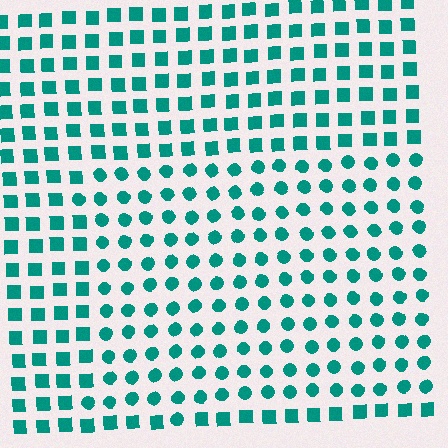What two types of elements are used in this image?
The image uses circles inside the rectangle region and squares outside it.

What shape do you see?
I see a rectangle.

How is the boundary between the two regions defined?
The boundary is defined by a change in element shape: circles inside vs. squares outside. All elements share the same color and spacing.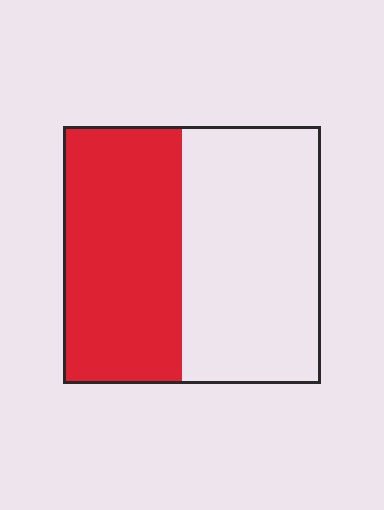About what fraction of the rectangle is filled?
About one half (1/2).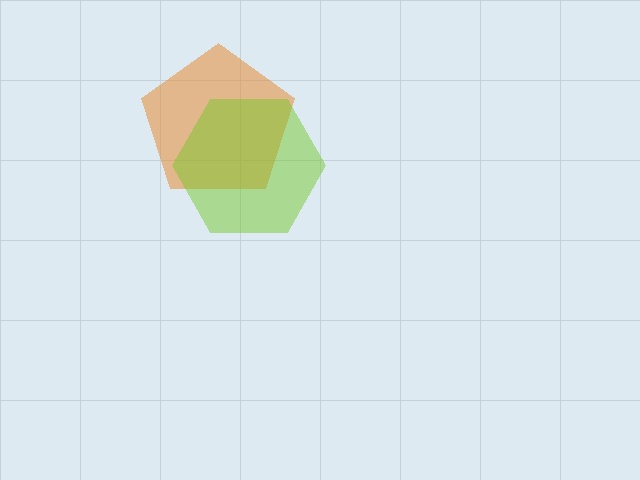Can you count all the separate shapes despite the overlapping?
Yes, there are 2 separate shapes.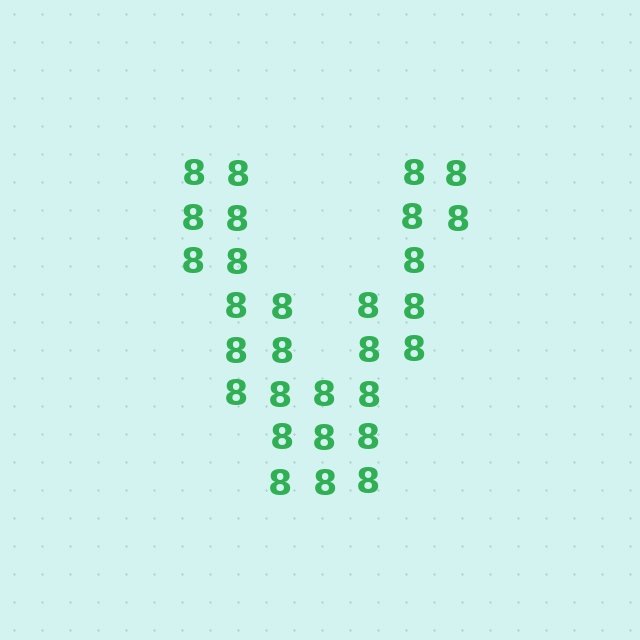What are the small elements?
The small elements are digit 8's.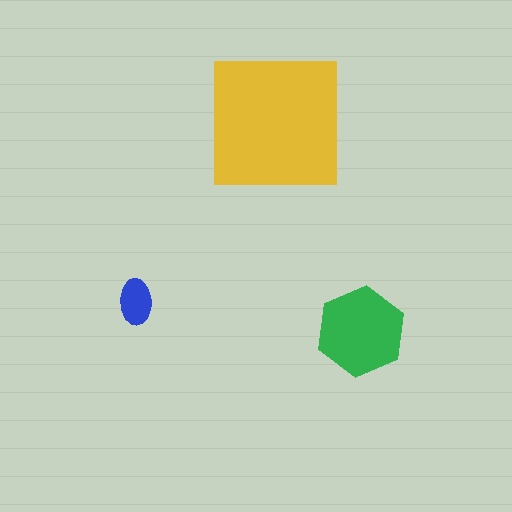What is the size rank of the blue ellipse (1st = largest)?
3rd.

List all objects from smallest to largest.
The blue ellipse, the green hexagon, the yellow square.